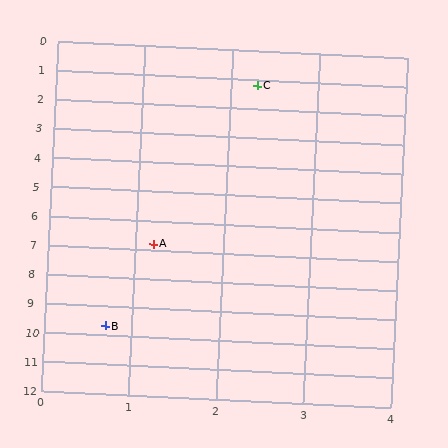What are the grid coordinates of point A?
Point A is at approximately (1.2, 6.8).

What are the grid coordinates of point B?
Point B is at approximately (0.7, 9.7).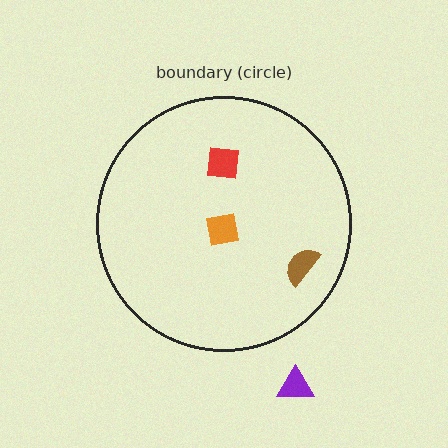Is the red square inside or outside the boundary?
Inside.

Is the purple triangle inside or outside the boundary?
Outside.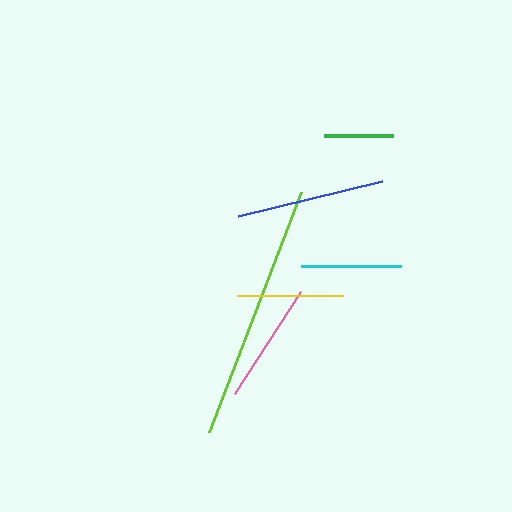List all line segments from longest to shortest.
From longest to shortest: lime, blue, pink, yellow, cyan, green.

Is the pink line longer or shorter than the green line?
The pink line is longer than the green line.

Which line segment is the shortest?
The green line is the shortest at approximately 70 pixels.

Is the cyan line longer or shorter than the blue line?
The blue line is longer than the cyan line.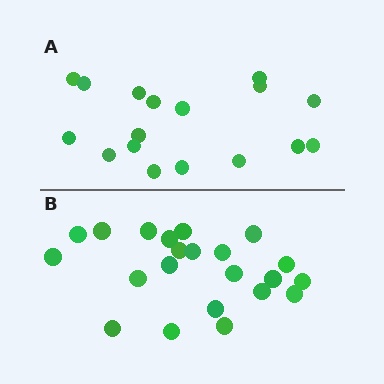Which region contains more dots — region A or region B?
Region B (the bottom region) has more dots.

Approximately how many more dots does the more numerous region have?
Region B has about 5 more dots than region A.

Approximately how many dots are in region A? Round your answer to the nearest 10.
About 20 dots. (The exact count is 17, which rounds to 20.)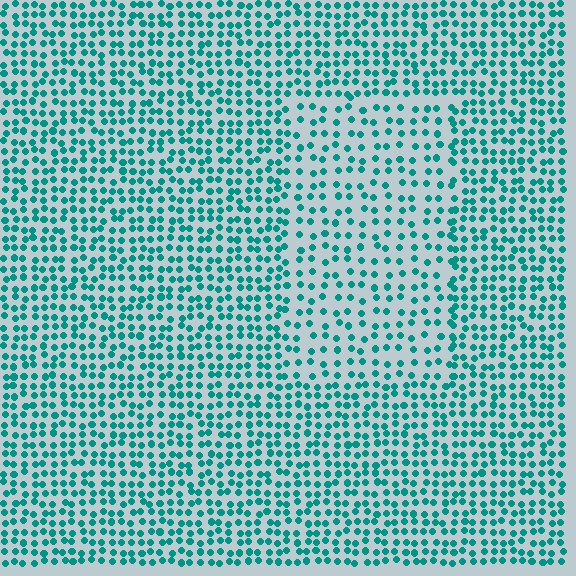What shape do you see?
I see a rectangle.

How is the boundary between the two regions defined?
The boundary is defined by a change in element density (approximately 1.7x ratio). All elements are the same color, size, and shape.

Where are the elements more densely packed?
The elements are more densely packed outside the rectangle boundary.